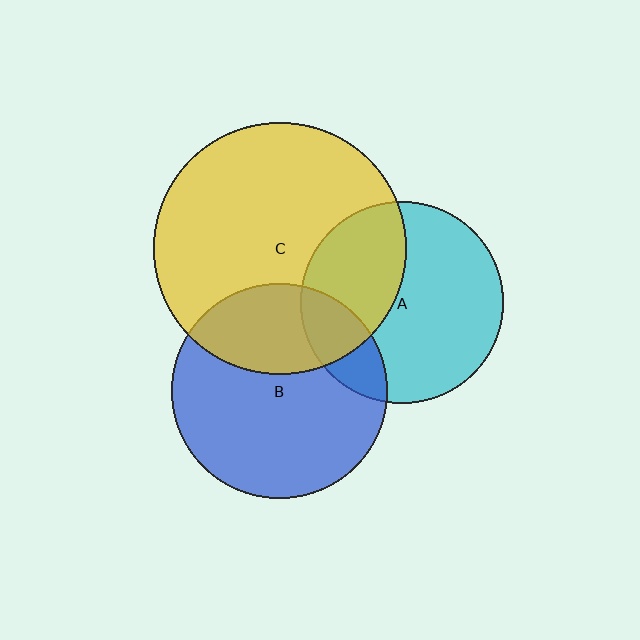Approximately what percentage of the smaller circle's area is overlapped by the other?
Approximately 30%.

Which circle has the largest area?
Circle C (yellow).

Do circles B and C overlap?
Yes.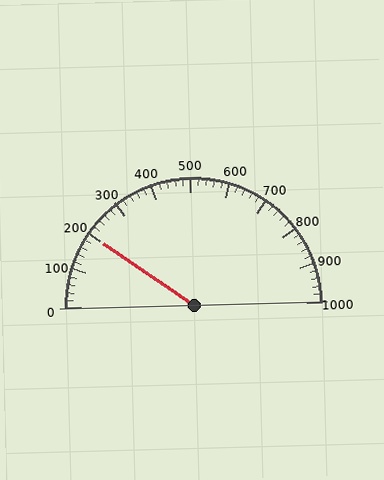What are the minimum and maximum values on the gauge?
The gauge ranges from 0 to 1000.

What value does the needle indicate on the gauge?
The needle indicates approximately 200.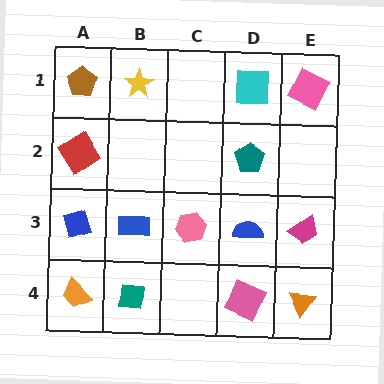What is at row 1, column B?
A yellow star.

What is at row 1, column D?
A cyan square.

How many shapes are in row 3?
5 shapes.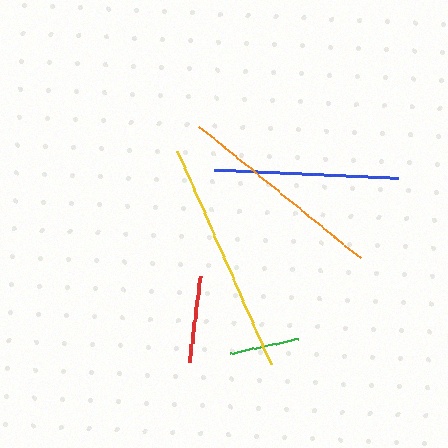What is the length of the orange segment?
The orange segment is approximately 207 pixels long.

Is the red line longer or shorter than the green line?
The red line is longer than the green line.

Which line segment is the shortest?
The green line is the shortest at approximately 70 pixels.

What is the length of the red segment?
The red segment is approximately 86 pixels long.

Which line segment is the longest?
The yellow line is the longest at approximately 233 pixels.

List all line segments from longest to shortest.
From longest to shortest: yellow, orange, blue, red, green.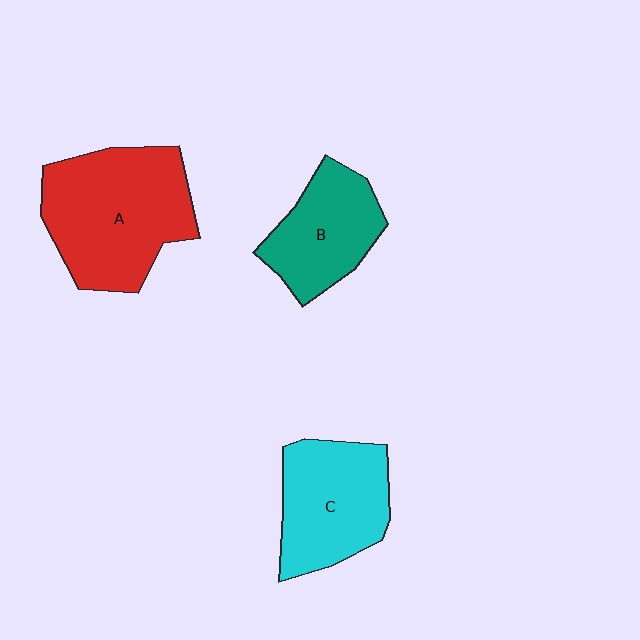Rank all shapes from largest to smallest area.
From largest to smallest: A (red), C (cyan), B (teal).